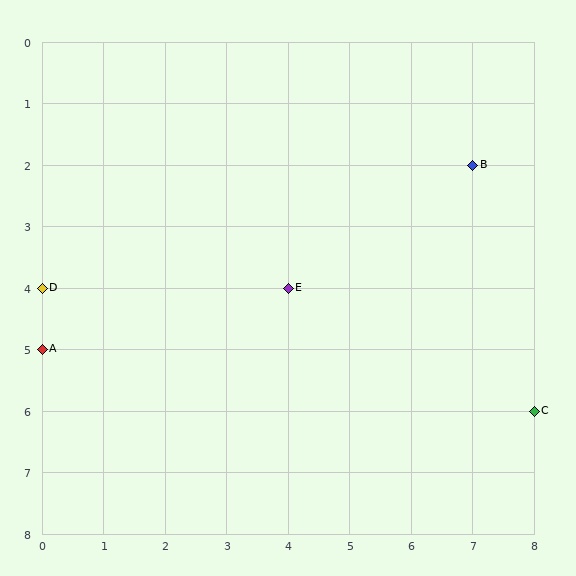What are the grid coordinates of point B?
Point B is at grid coordinates (7, 2).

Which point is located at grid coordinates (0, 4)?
Point D is at (0, 4).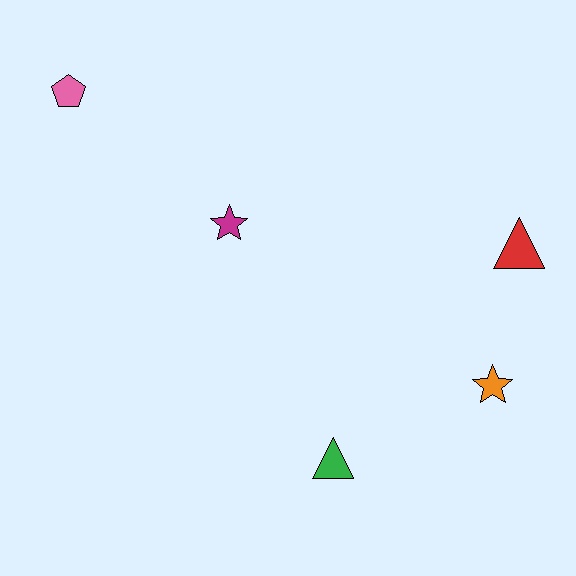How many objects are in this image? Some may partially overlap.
There are 5 objects.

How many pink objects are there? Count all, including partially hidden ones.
There is 1 pink object.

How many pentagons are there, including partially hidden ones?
There is 1 pentagon.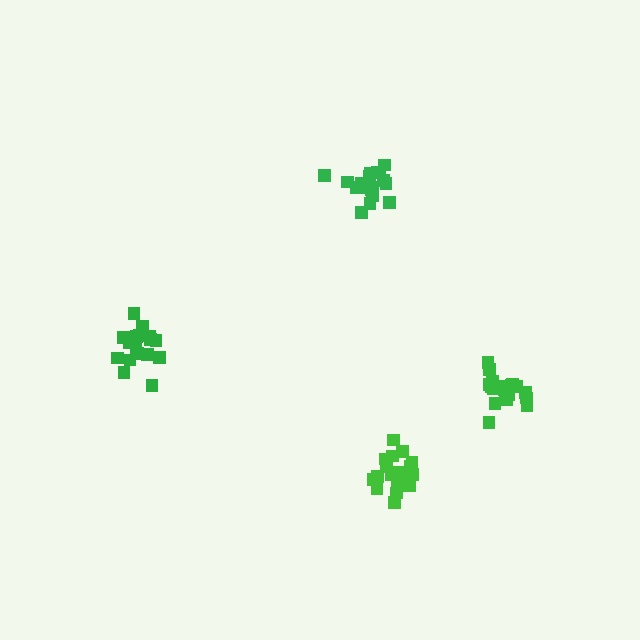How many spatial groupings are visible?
There are 4 spatial groupings.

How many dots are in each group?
Group 1: 20 dots, Group 2: 19 dots, Group 3: 20 dots, Group 4: 19 dots (78 total).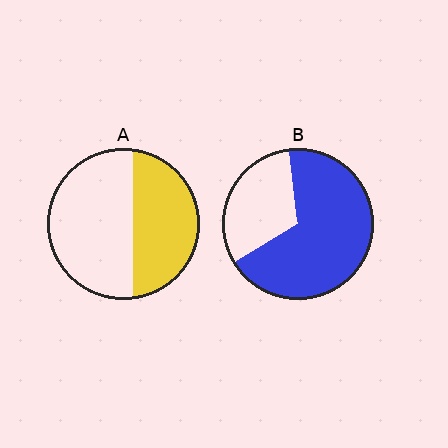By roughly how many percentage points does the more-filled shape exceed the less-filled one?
By roughly 25 percentage points (B over A).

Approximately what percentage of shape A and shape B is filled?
A is approximately 40% and B is approximately 70%.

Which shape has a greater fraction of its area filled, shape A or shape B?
Shape B.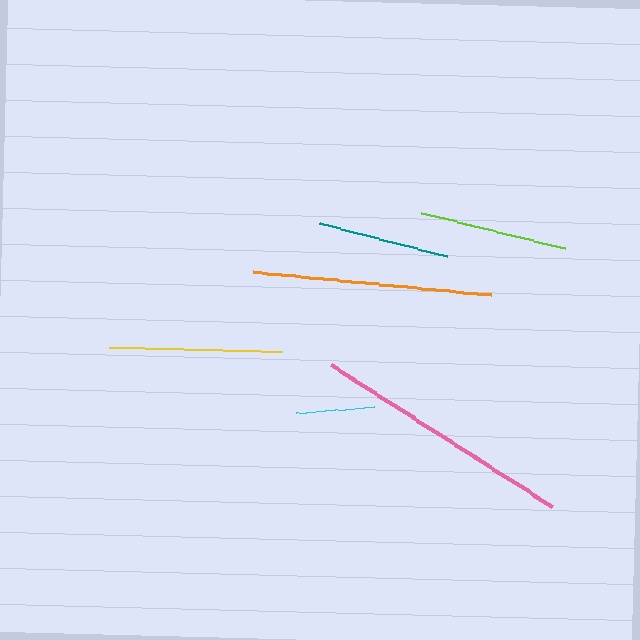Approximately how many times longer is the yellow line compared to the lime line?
The yellow line is approximately 1.2 times the length of the lime line.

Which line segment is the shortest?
The cyan line is the shortest at approximately 78 pixels.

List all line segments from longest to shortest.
From longest to shortest: pink, orange, yellow, lime, teal, cyan.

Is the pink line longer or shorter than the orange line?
The pink line is longer than the orange line.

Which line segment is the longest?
The pink line is the longest at approximately 263 pixels.